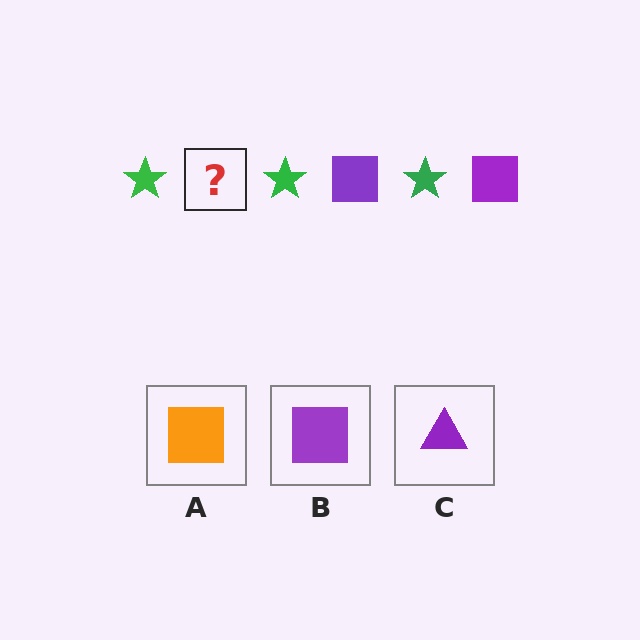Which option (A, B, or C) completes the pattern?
B.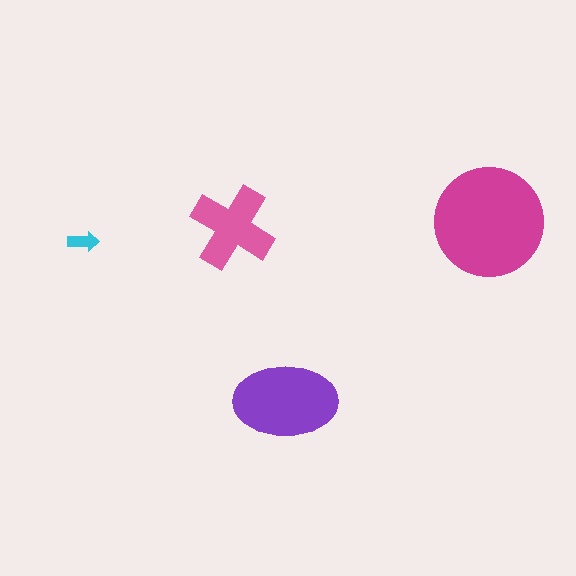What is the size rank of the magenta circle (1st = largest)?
1st.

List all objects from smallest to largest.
The cyan arrow, the pink cross, the purple ellipse, the magenta circle.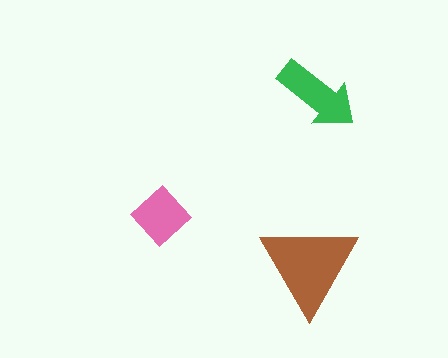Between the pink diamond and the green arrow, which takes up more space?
The green arrow.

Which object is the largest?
The brown triangle.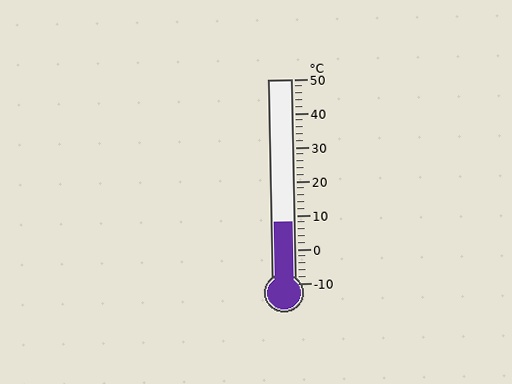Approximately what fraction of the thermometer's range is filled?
The thermometer is filled to approximately 30% of its range.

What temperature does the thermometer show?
The thermometer shows approximately 8°C.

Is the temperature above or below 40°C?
The temperature is below 40°C.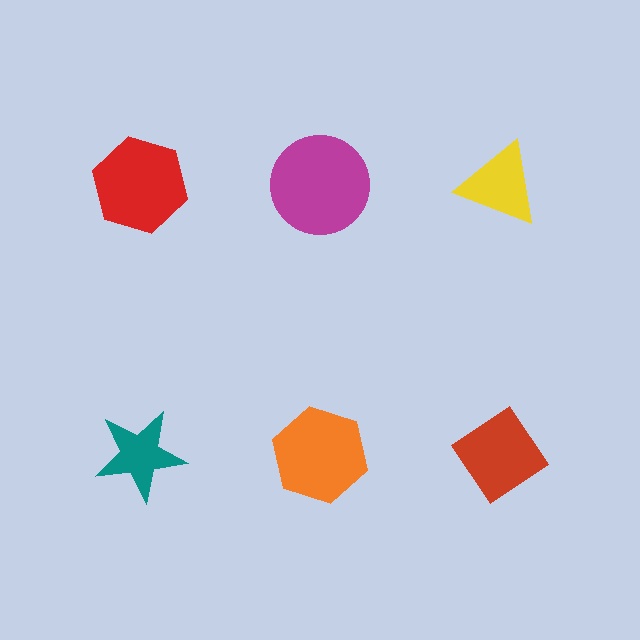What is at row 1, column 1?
A red hexagon.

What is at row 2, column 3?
A red diamond.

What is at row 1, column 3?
A yellow triangle.